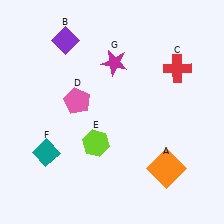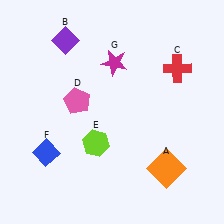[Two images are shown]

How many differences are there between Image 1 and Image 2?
There is 1 difference between the two images.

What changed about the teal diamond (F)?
In Image 1, F is teal. In Image 2, it changed to blue.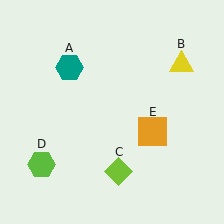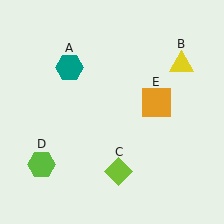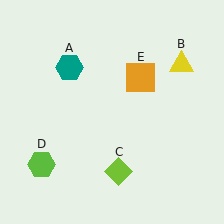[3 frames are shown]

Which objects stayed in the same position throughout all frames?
Teal hexagon (object A) and yellow triangle (object B) and lime diamond (object C) and lime hexagon (object D) remained stationary.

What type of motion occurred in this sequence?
The orange square (object E) rotated counterclockwise around the center of the scene.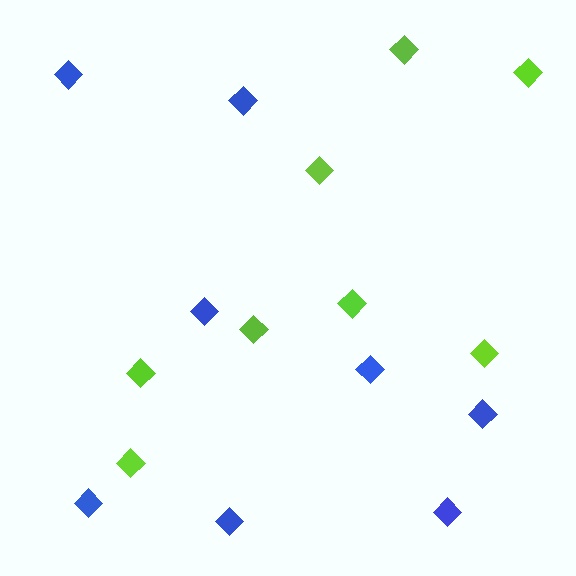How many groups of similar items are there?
There are 2 groups: one group of lime diamonds (8) and one group of blue diamonds (8).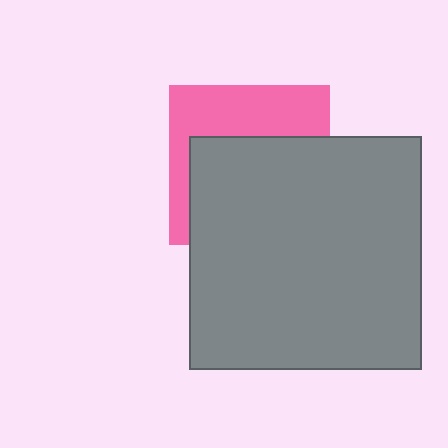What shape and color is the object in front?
The object in front is a gray square.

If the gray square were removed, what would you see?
You would see the complete pink square.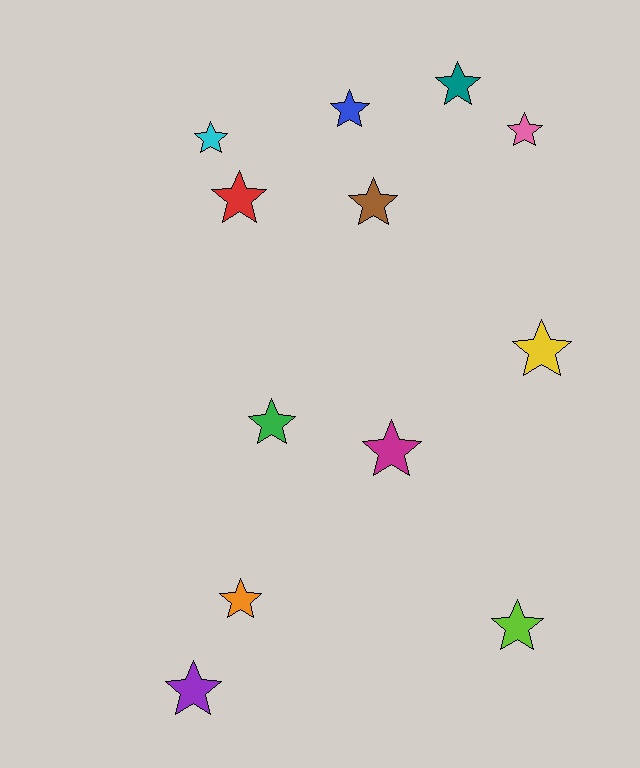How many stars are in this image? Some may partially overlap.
There are 12 stars.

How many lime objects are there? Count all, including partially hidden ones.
There is 1 lime object.